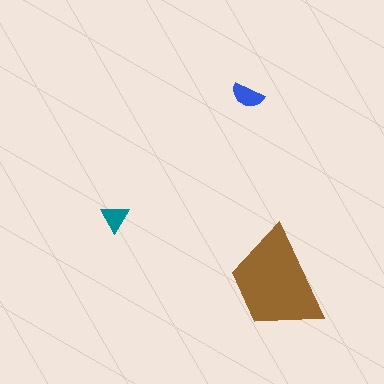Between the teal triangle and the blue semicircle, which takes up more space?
The blue semicircle.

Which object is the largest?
The brown trapezoid.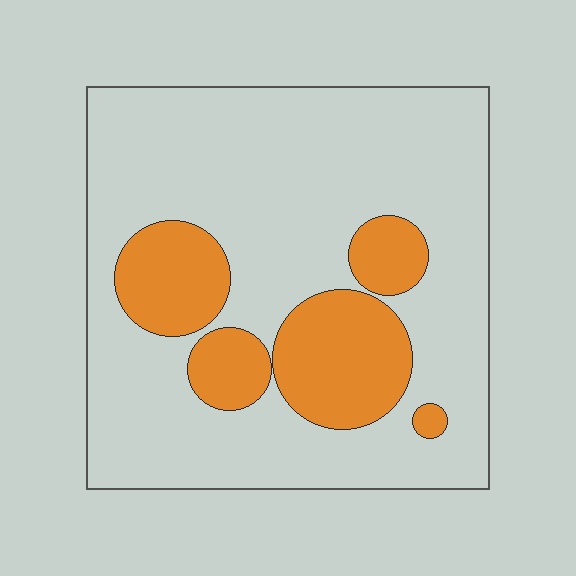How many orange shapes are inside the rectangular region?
5.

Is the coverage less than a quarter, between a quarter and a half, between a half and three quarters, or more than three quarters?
Less than a quarter.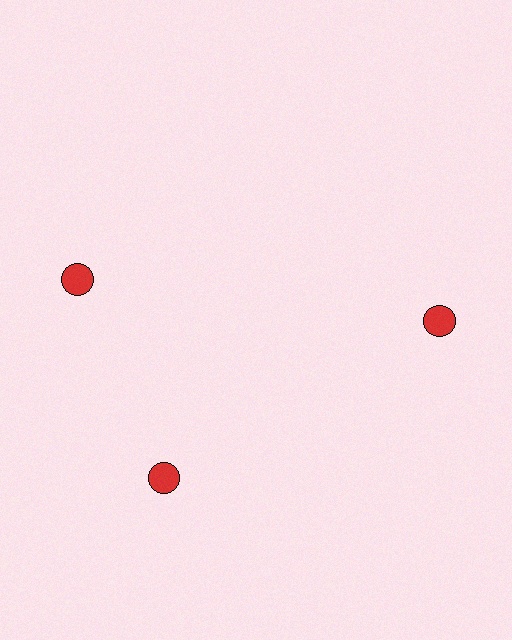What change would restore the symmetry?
The symmetry would be restored by rotating it back into even spacing with its neighbors so that all 3 circles sit at equal angles and equal distance from the center.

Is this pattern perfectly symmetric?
No. The 3 red circles are arranged in a ring, but one element near the 11 o'clock position is rotated out of alignment along the ring, breaking the 3-fold rotational symmetry.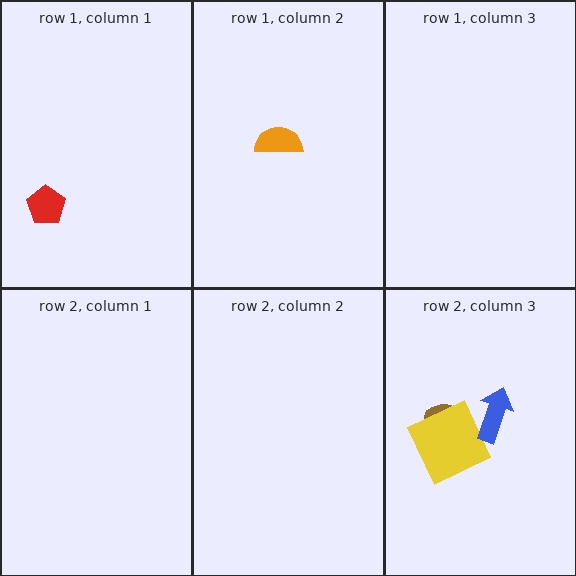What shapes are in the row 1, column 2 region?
The orange semicircle.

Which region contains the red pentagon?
The row 1, column 1 region.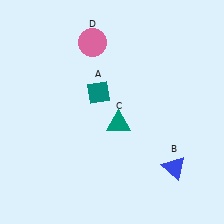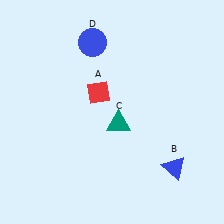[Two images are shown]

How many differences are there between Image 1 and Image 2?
There are 2 differences between the two images.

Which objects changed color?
A changed from teal to red. D changed from pink to blue.